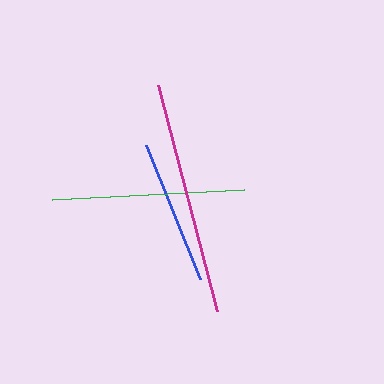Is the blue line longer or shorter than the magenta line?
The magenta line is longer than the blue line.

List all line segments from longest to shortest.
From longest to shortest: magenta, green, blue.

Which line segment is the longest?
The magenta line is the longest at approximately 234 pixels.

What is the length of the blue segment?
The blue segment is approximately 145 pixels long.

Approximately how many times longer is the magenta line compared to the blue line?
The magenta line is approximately 1.6 times the length of the blue line.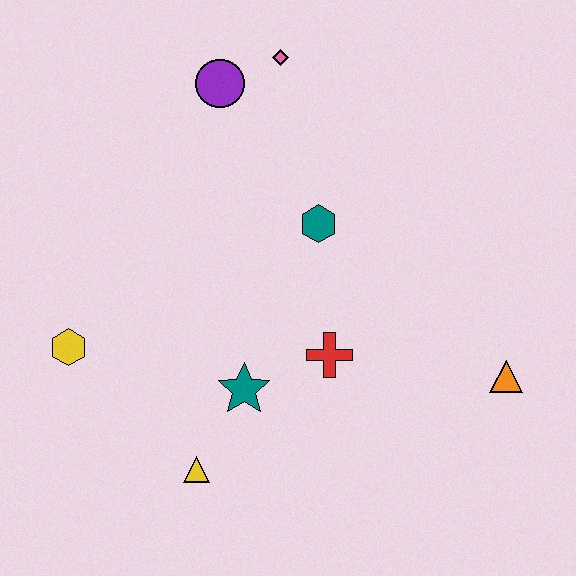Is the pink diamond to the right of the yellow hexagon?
Yes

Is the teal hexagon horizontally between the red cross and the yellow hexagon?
Yes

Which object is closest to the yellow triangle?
The teal star is closest to the yellow triangle.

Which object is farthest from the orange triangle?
The yellow hexagon is farthest from the orange triangle.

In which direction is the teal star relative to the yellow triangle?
The teal star is above the yellow triangle.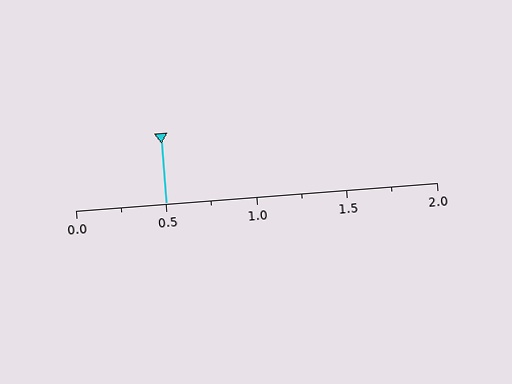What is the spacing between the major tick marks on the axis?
The major ticks are spaced 0.5 apart.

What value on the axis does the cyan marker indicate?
The marker indicates approximately 0.5.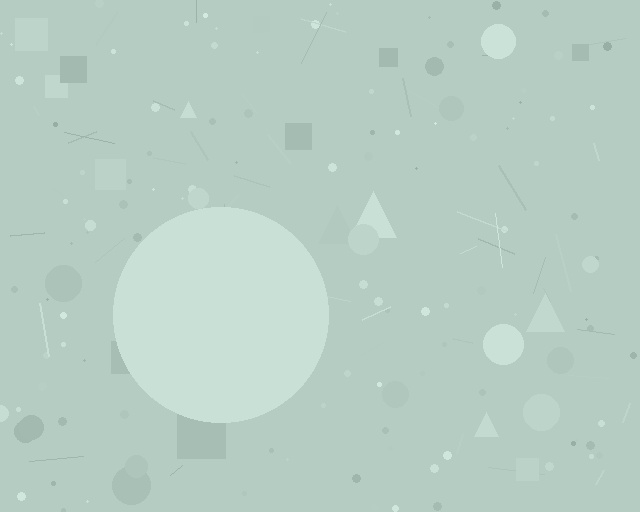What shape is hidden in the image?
A circle is hidden in the image.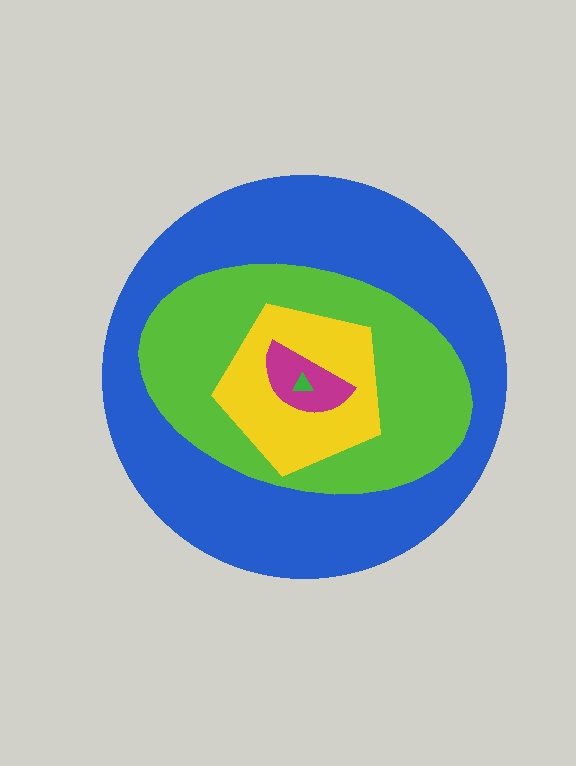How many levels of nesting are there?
5.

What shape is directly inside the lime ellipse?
The yellow pentagon.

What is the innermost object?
The green triangle.